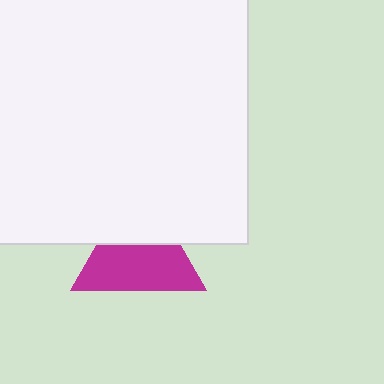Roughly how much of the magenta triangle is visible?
About half of it is visible (roughly 62%).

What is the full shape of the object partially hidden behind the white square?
The partially hidden object is a magenta triangle.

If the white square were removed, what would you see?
You would see the complete magenta triangle.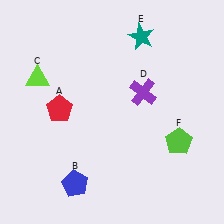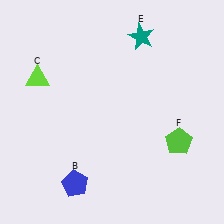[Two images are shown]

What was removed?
The red pentagon (A), the purple cross (D) were removed in Image 2.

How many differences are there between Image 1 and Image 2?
There are 2 differences between the two images.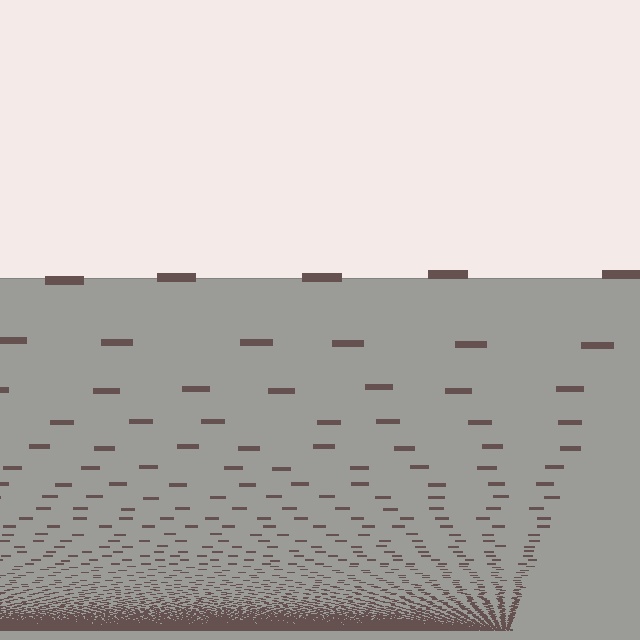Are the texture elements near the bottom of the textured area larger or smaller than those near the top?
Smaller. The gradient is inverted — elements near the bottom are smaller and denser.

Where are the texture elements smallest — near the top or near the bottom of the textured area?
Near the bottom.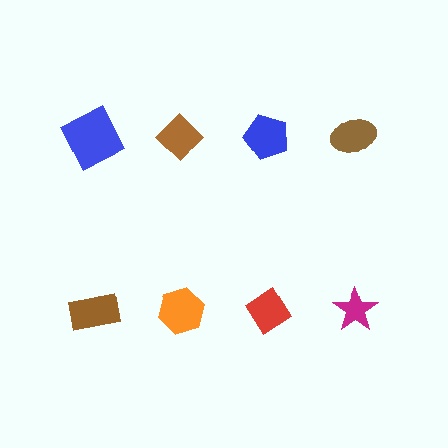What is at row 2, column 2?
An orange hexagon.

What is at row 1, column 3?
A blue pentagon.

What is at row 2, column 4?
A magenta star.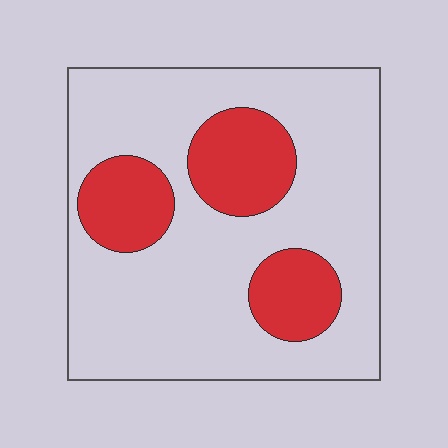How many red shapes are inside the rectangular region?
3.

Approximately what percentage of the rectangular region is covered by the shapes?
Approximately 25%.